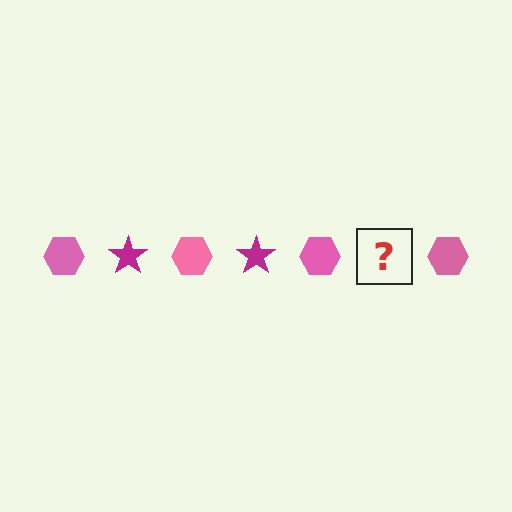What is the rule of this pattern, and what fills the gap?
The rule is that the pattern alternates between pink hexagon and magenta star. The gap should be filled with a magenta star.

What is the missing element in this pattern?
The missing element is a magenta star.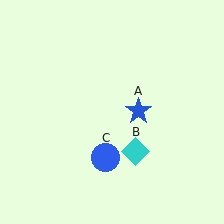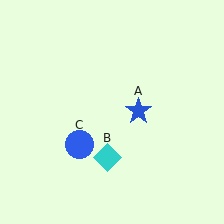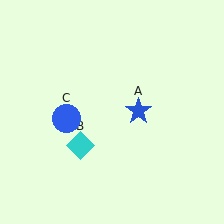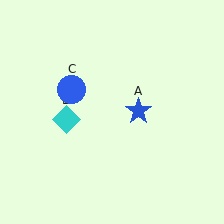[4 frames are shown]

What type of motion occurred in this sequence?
The cyan diamond (object B), blue circle (object C) rotated clockwise around the center of the scene.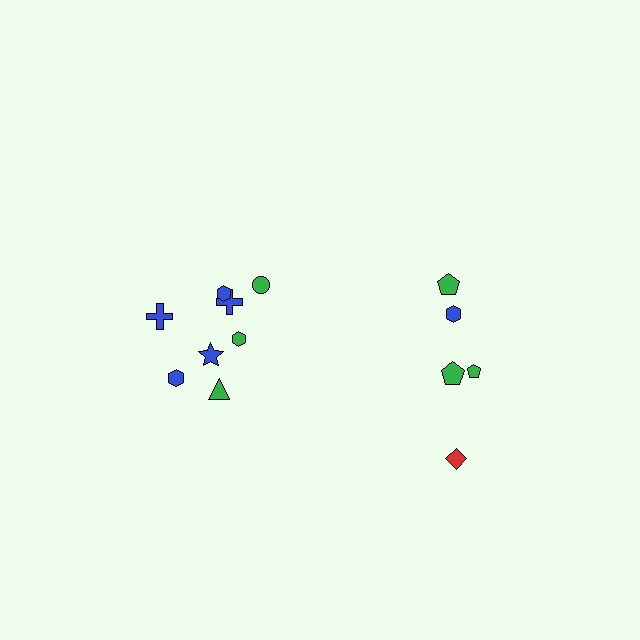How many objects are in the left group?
There are 8 objects.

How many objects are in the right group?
There are 5 objects.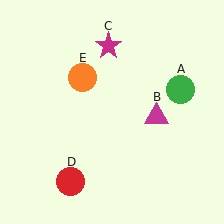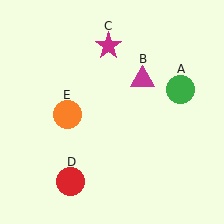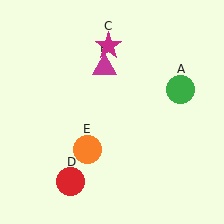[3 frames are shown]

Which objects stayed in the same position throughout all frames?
Green circle (object A) and magenta star (object C) and red circle (object D) remained stationary.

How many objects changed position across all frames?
2 objects changed position: magenta triangle (object B), orange circle (object E).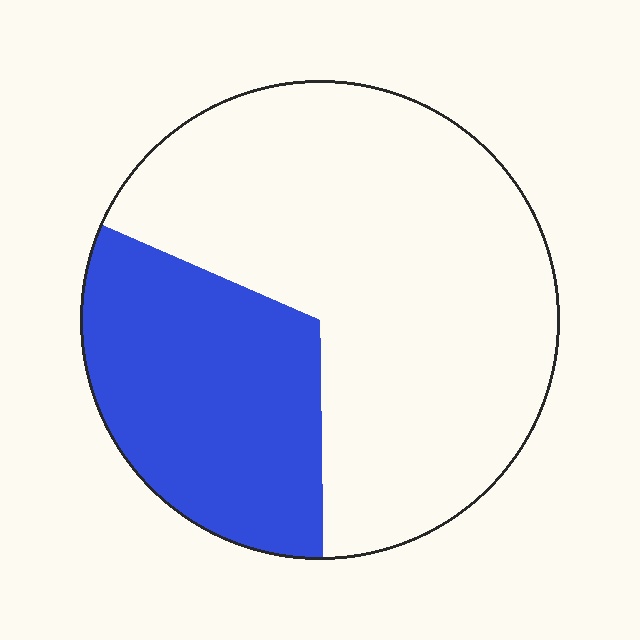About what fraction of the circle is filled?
About one third (1/3).